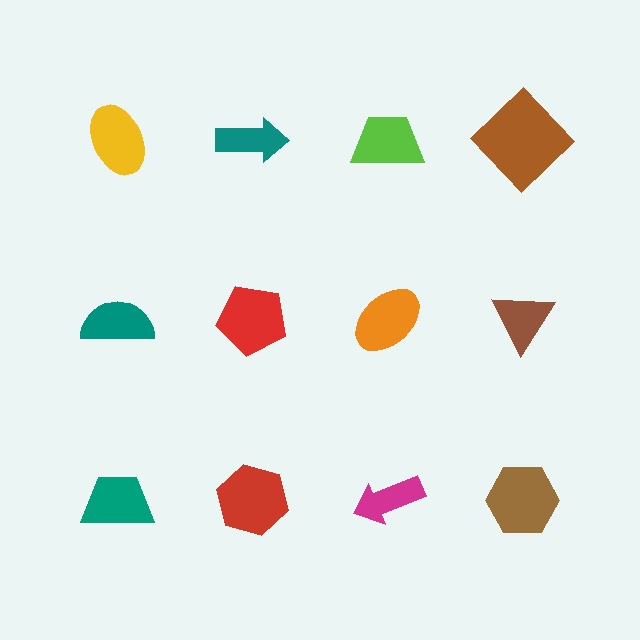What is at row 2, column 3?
An orange ellipse.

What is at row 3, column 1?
A teal trapezoid.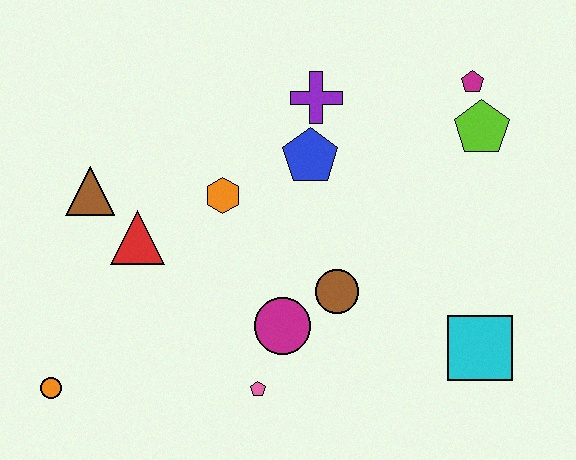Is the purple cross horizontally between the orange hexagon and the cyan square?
Yes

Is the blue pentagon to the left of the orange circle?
No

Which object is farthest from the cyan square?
The orange circle is farthest from the cyan square.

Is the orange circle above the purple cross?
No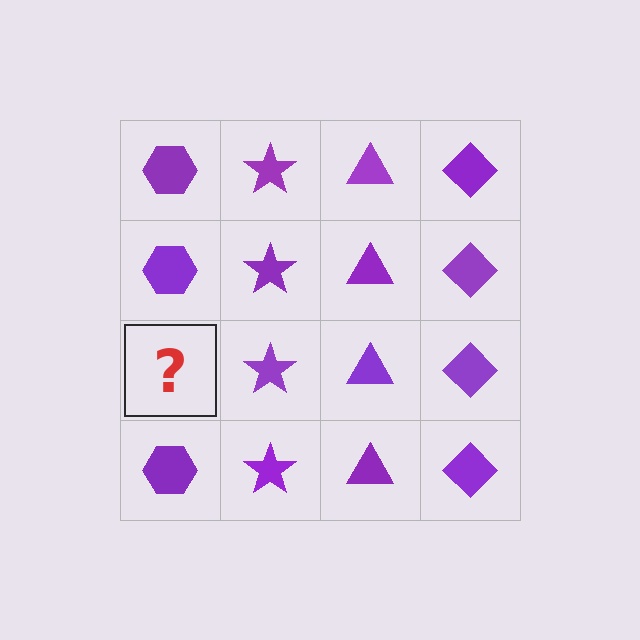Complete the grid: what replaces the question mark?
The question mark should be replaced with a purple hexagon.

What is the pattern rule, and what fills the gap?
The rule is that each column has a consistent shape. The gap should be filled with a purple hexagon.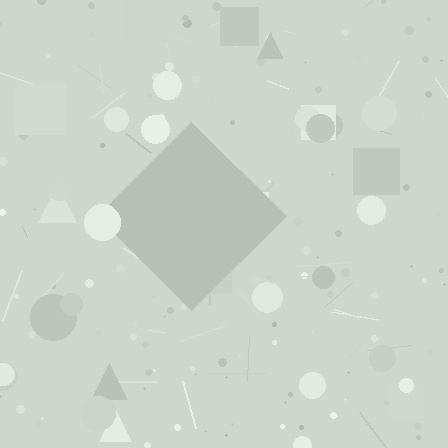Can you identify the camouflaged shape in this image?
The camouflaged shape is a diamond.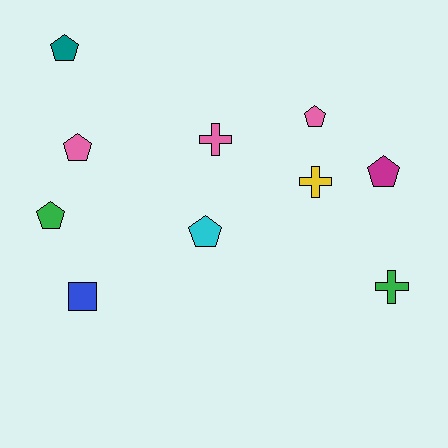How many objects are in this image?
There are 10 objects.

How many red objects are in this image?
There are no red objects.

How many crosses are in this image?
There are 3 crosses.